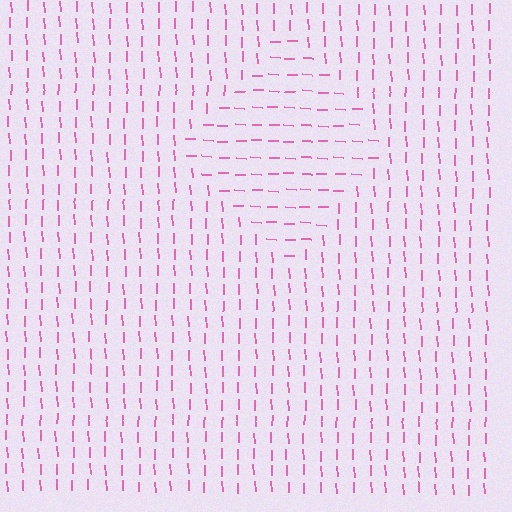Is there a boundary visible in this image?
Yes, there is a texture boundary formed by a change in line orientation.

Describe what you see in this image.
The image is filled with small pink line segments. A diamond region in the image has lines oriented differently from the surrounding lines, creating a visible texture boundary.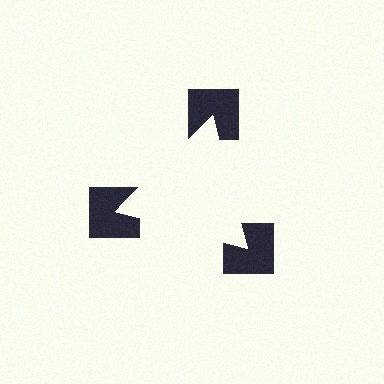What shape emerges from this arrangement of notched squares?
An illusory triangle — its edges are inferred from the aligned wedge cuts in the notched squares, not physically drawn.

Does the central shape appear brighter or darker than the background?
It typically appears slightly brighter than the background, even though no actual brightness change is drawn.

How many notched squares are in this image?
There are 3 — one at each vertex of the illusory triangle.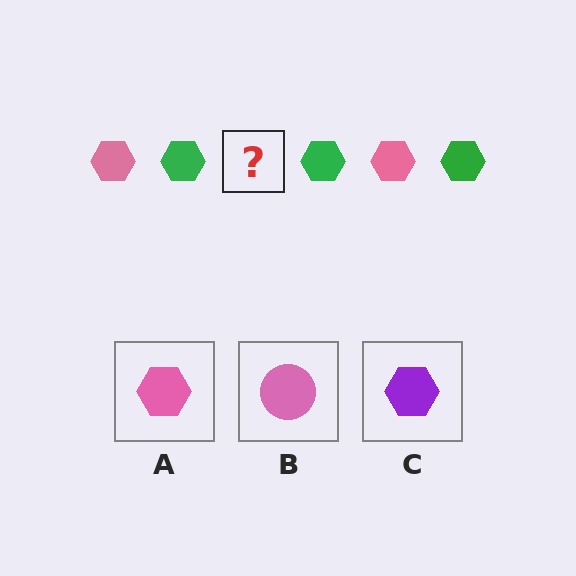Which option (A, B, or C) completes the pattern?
A.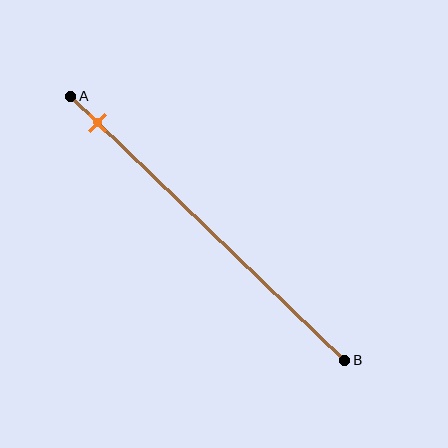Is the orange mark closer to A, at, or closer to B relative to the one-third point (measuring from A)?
The orange mark is closer to point A than the one-third point of segment AB.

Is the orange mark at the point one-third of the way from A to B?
No, the mark is at about 10% from A, not at the 33% one-third point.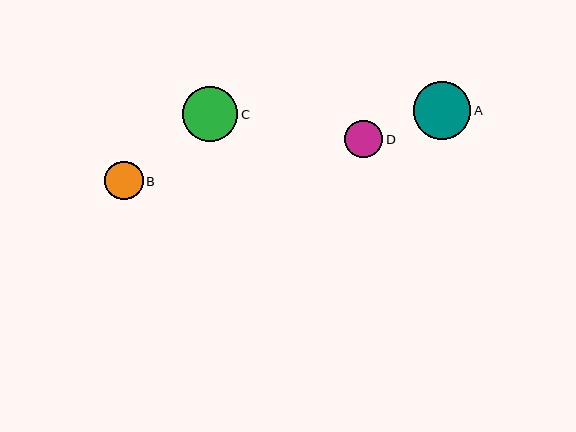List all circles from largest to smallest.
From largest to smallest: A, C, B, D.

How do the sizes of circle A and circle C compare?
Circle A and circle C are approximately the same size.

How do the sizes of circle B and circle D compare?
Circle B and circle D are approximately the same size.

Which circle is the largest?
Circle A is the largest with a size of approximately 58 pixels.